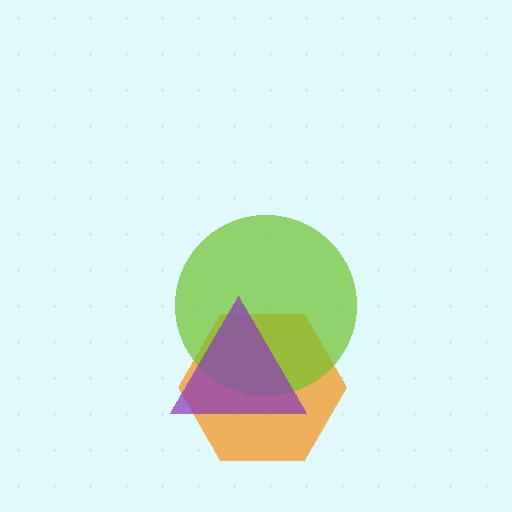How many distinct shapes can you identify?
There are 3 distinct shapes: an orange hexagon, a lime circle, a purple triangle.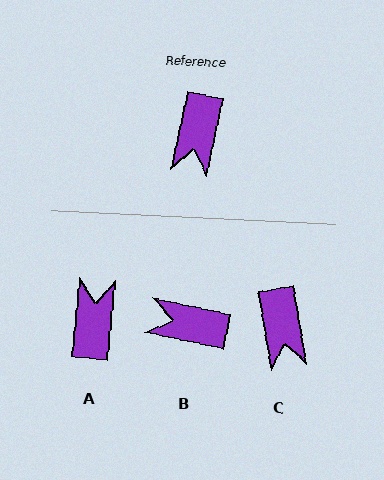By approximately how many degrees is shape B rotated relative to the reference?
Approximately 90 degrees clockwise.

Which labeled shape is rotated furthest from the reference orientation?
A, about 174 degrees away.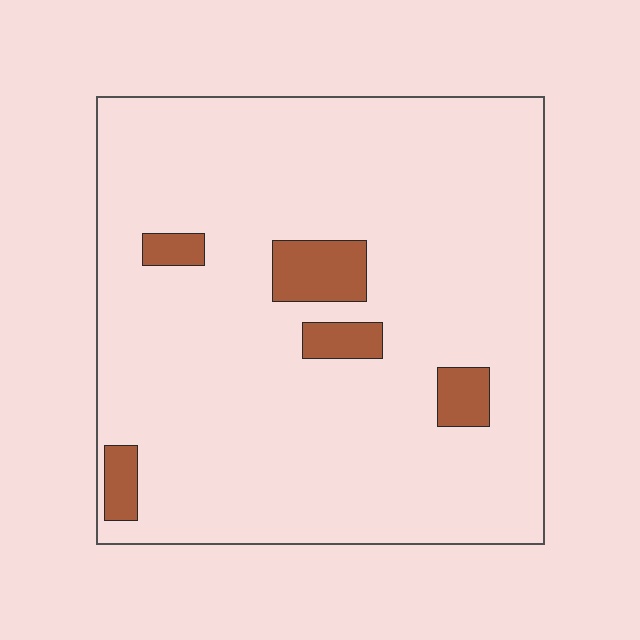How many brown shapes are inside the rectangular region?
5.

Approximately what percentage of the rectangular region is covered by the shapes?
Approximately 10%.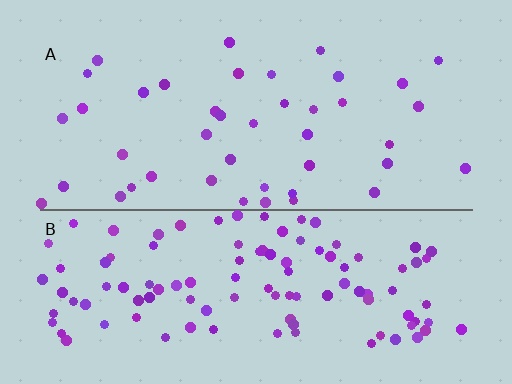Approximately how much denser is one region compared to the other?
Approximately 2.6× — region B over region A.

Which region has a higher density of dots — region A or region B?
B (the bottom).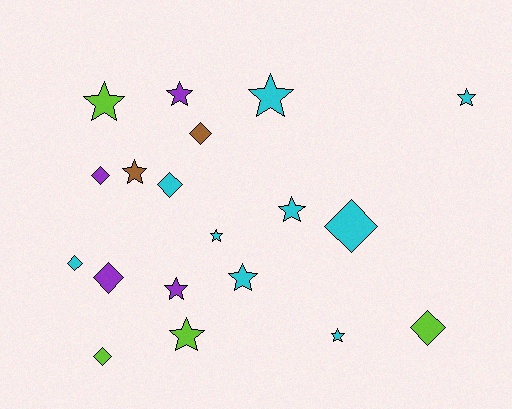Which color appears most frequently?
Cyan, with 9 objects.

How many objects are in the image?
There are 19 objects.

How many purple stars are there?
There are 2 purple stars.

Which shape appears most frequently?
Star, with 11 objects.